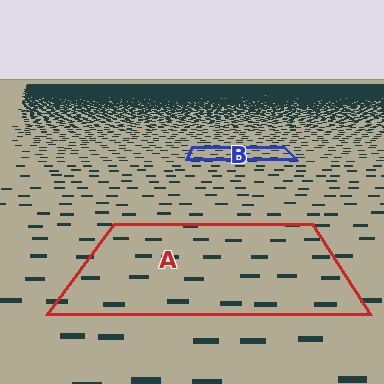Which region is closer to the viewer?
Region A is closer. The texture elements there are larger and more spread out.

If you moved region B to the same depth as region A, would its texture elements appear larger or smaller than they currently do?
They would appear larger. At a closer depth, the same texture elements are projected at a bigger on-screen size.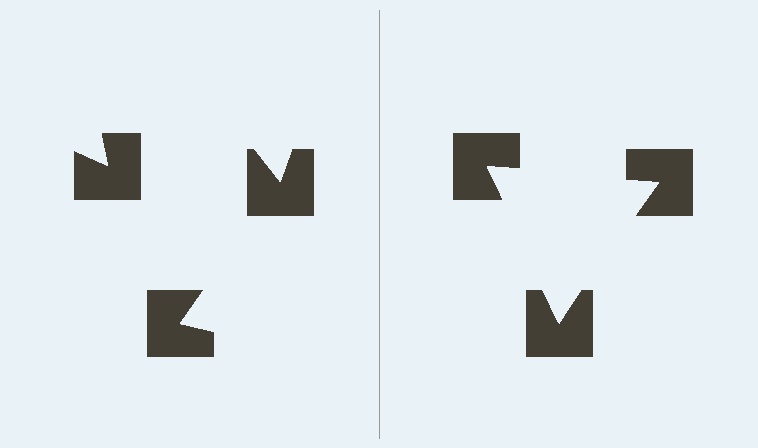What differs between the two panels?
The notched squares are positioned identically on both sides; only the wedge orientations differ. On the right they align to a triangle; on the left they are misaligned.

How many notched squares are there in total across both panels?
6 — 3 on each side.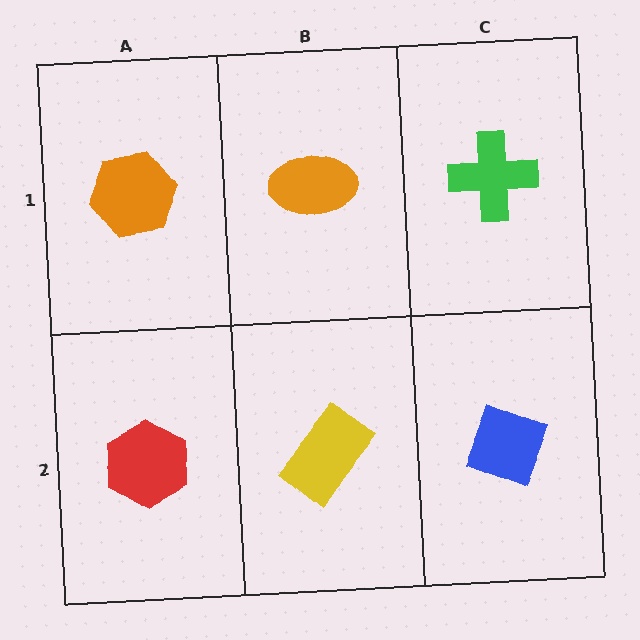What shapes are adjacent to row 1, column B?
A yellow rectangle (row 2, column B), an orange hexagon (row 1, column A), a green cross (row 1, column C).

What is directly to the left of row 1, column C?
An orange ellipse.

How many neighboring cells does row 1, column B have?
3.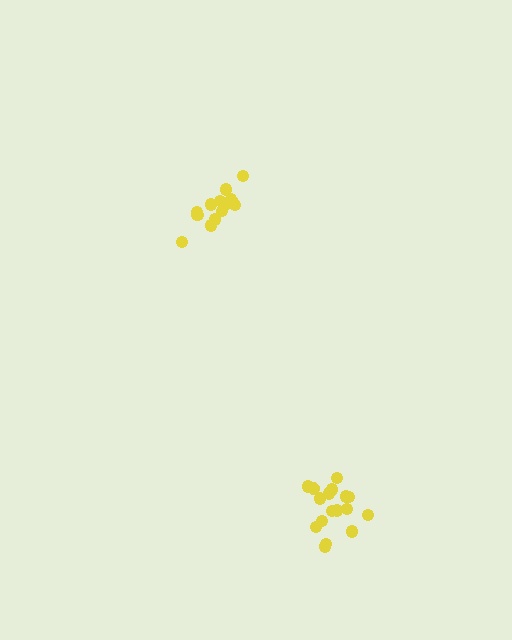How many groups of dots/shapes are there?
There are 2 groups.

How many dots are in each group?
Group 1: 17 dots, Group 2: 14 dots (31 total).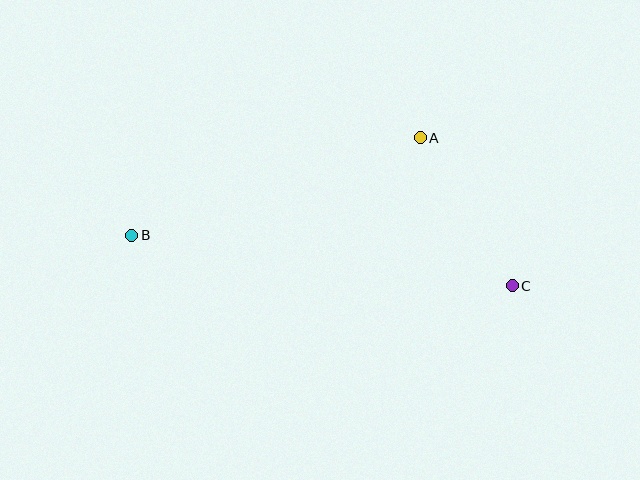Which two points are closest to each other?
Points A and C are closest to each other.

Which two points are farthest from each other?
Points B and C are farthest from each other.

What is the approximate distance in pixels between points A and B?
The distance between A and B is approximately 305 pixels.